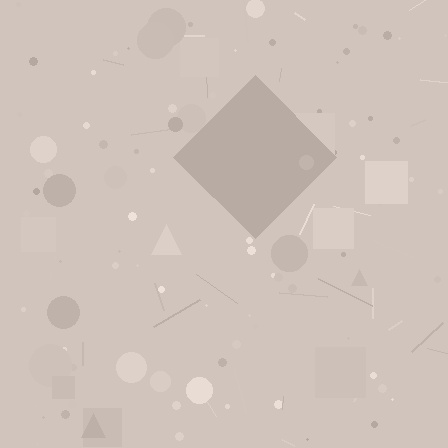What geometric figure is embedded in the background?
A diamond is embedded in the background.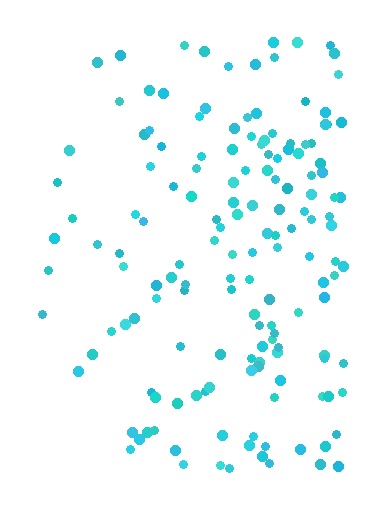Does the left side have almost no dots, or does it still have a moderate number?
Still a moderate number, just noticeably fewer than the right.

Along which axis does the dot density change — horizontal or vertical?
Horizontal.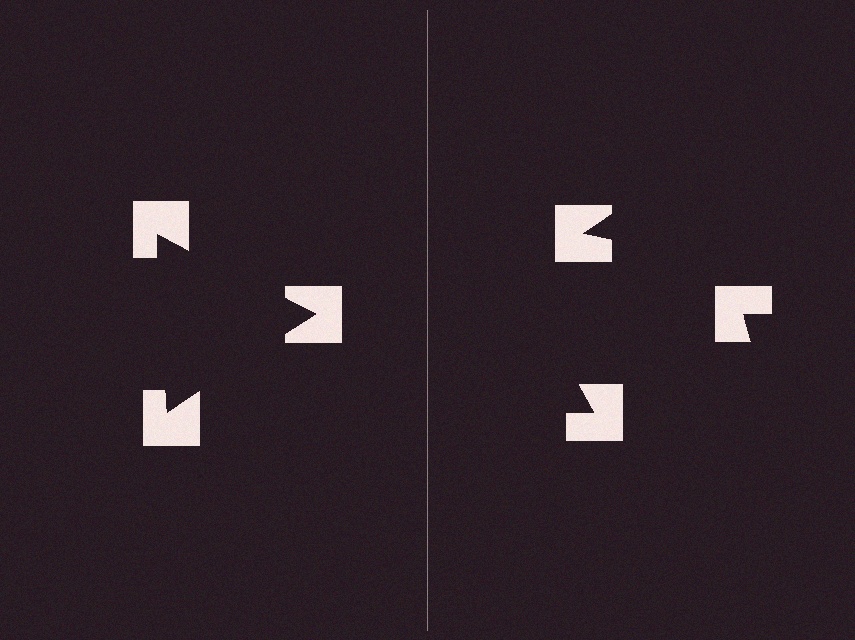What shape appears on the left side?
An illusory triangle.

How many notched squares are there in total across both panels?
6 — 3 on each side.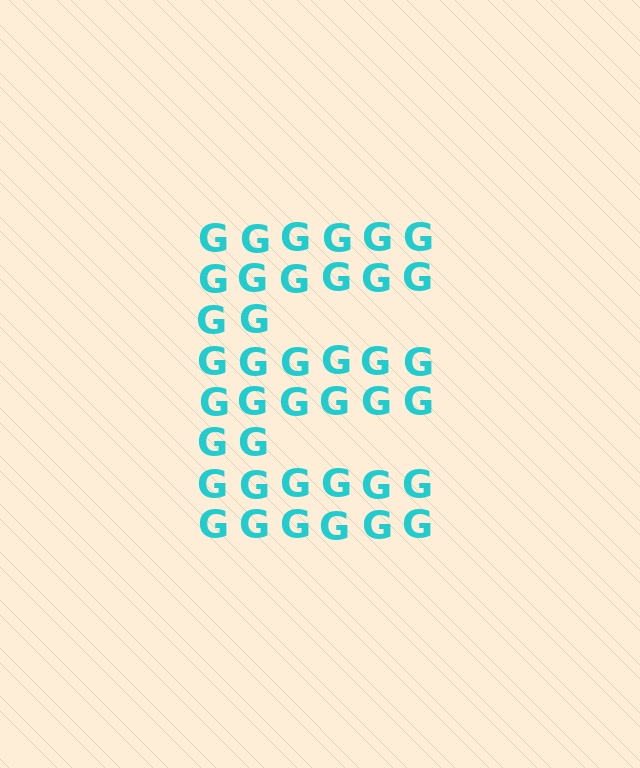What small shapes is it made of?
It is made of small letter G's.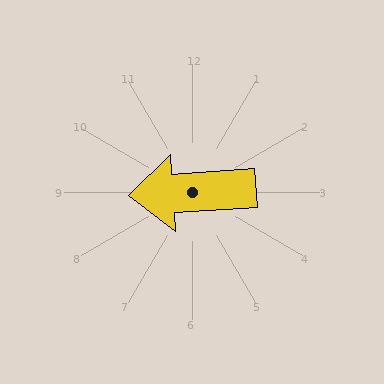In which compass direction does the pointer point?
West.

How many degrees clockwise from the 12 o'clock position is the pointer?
Approximately 266 degrees.